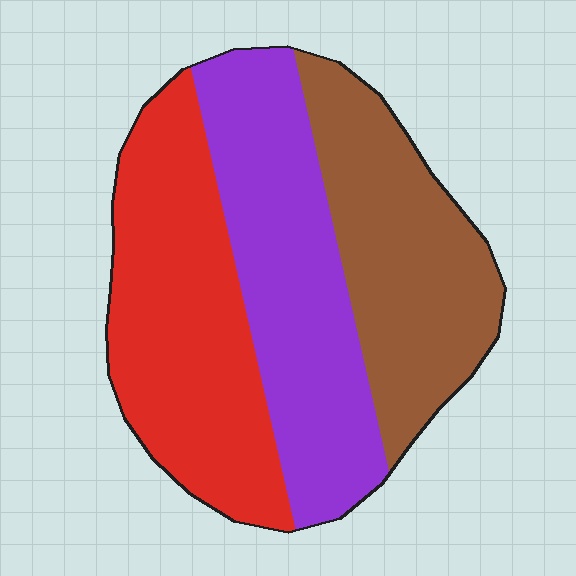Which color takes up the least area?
Brown, at roughly 30%.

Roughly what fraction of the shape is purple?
Purple takes up between a third and a half of the shape.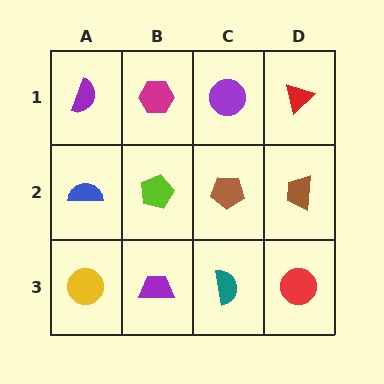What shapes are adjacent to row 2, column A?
A purple semicircle (row 1, column A), a yellow circle (row 3, column A), a lime pentagon (row 2, column B).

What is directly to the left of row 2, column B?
A blue semicircle.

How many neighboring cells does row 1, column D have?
2.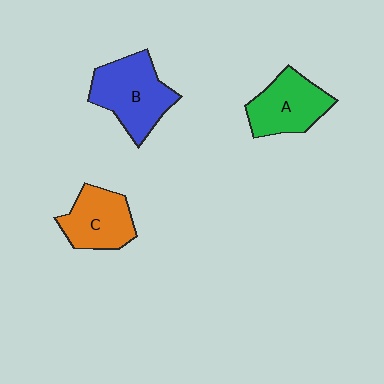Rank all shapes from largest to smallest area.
From largest to smallest: B (blue), A (green), C (orange).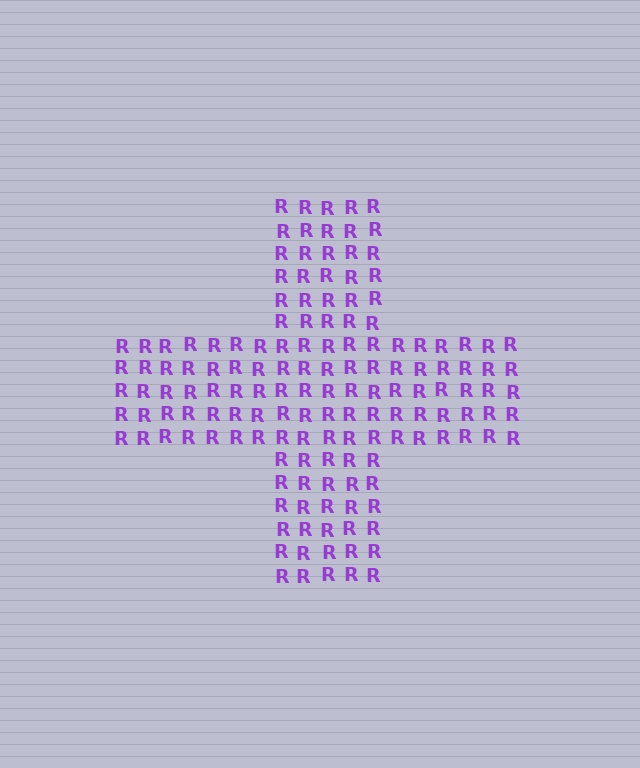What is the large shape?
The large shape is a cross.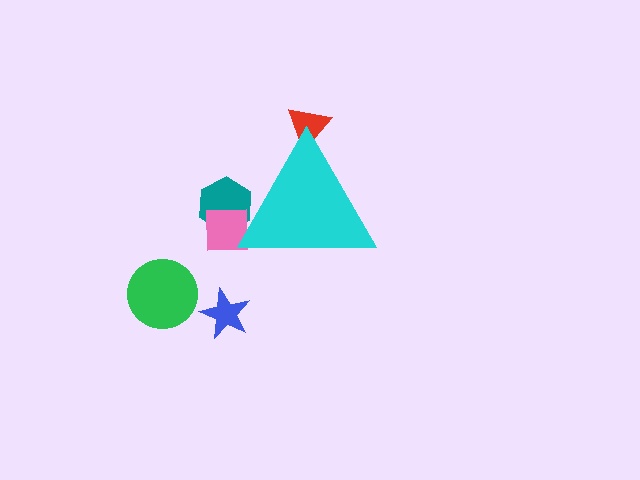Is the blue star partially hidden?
No, the blue star is fully visible.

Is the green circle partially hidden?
No, the green circle is fully visible.